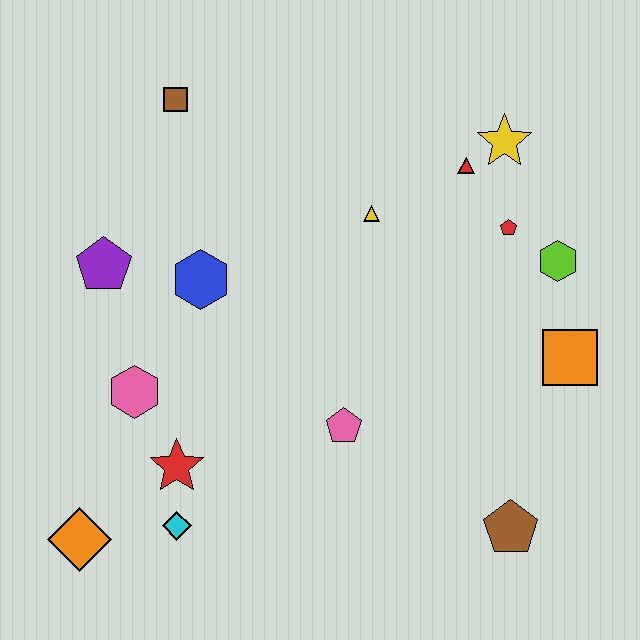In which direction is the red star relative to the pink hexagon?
The red star is below the pink hexagon.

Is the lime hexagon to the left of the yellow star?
No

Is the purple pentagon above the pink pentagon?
Yes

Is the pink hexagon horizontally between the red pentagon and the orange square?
No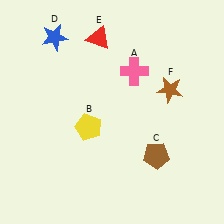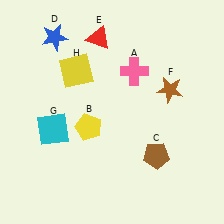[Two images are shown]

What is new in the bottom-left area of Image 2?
A cyan square (G) was added in the bottom-left area of Image 2.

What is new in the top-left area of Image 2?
A yellow square (H) was added in the top-left area of Image 2.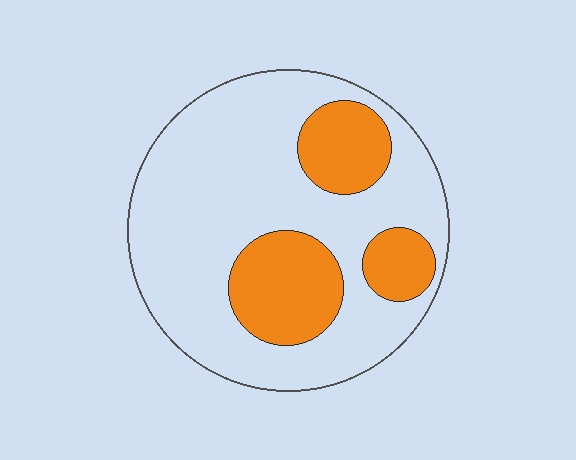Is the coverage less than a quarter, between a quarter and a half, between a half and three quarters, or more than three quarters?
Between a quarter and a half.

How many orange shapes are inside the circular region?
3.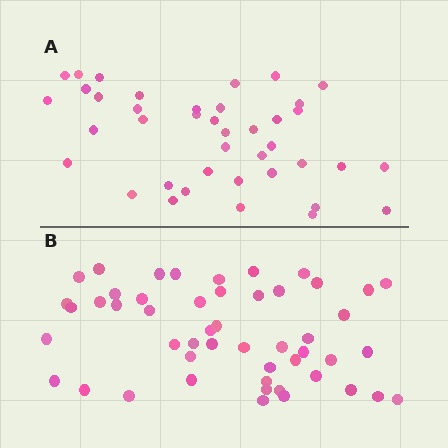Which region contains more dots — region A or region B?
Region B (the bottom region) has more dots.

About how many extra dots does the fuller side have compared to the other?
Region B has roughly 10 or so more dots than region A.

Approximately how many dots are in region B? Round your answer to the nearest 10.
About 50 dots.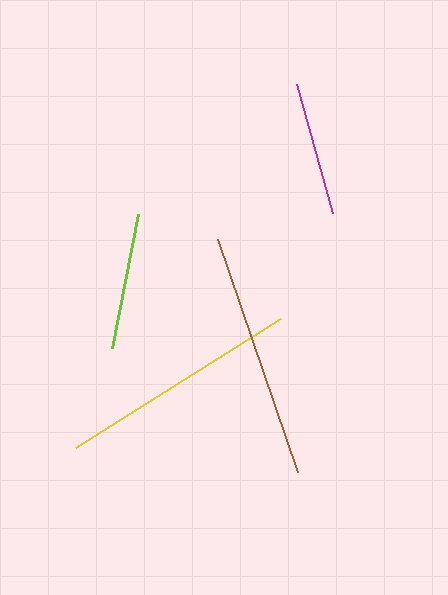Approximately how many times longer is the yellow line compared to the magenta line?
The yellow line is approximately 1.8 times the length of the magenta line.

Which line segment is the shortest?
The magenta line is the shortest at approximately 134 pixels.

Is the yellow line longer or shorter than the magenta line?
The yellow line is longer than the magenta line.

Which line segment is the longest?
The brown line is the longest at approximately 246 pixels.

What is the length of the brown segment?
The brown segment is approximately 246 pixels long.